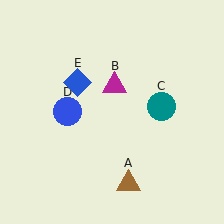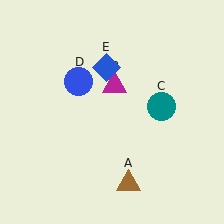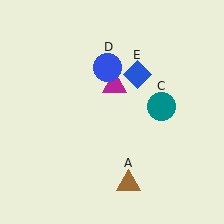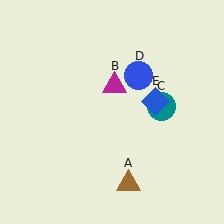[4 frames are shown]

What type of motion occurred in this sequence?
The blue circle (object D), blue diamond (object E) rotated clockwise around the center of the scene.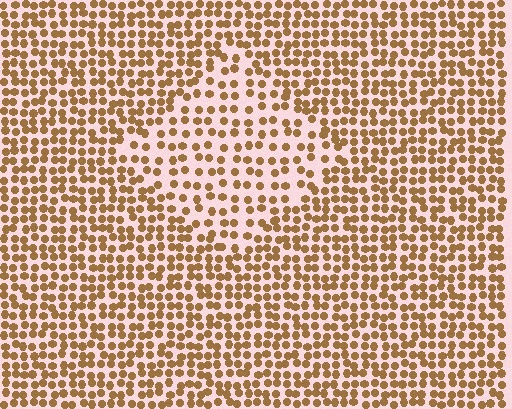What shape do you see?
I see a diamond.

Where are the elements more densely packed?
The elements are more densely packed outside the diamond boundary.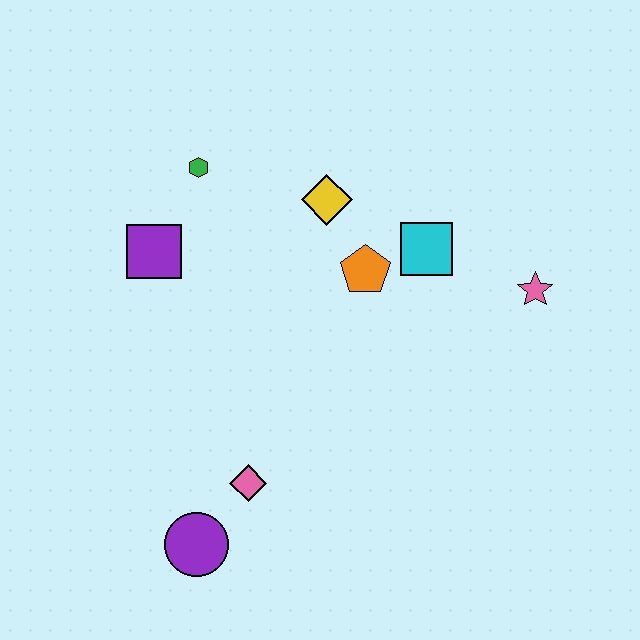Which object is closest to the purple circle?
The pink diamond is closest to the purple circle.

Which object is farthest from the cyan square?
The purple circle is farthest from the cyan square.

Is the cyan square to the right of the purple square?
Yes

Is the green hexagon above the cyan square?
Yes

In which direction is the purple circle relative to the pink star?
The purple circle is to the left of the pink star.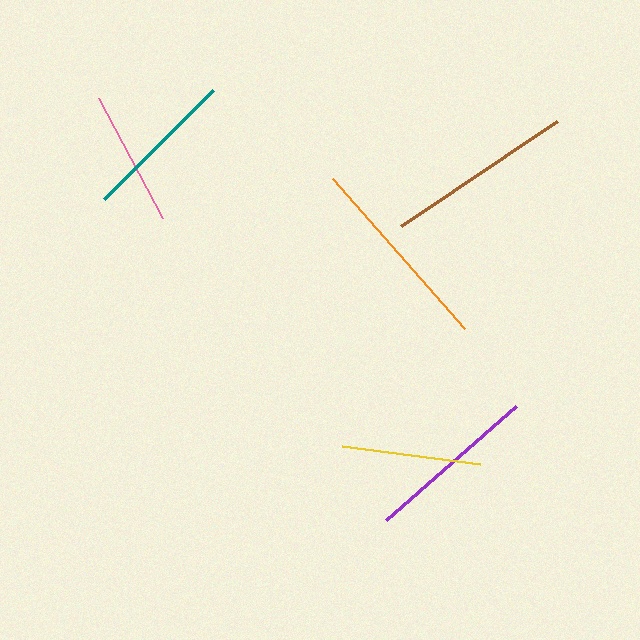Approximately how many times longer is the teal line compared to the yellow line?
The teal line is approximately 1.1 times the length of the yellow line.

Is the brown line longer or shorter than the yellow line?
The brown line is longer than the yellow line.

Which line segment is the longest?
The orange line is the longest at approximately 200 pixels.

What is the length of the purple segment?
The purple segment is approximately 173 pixels long.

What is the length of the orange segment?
The orange segment is approximately 200 pixels long.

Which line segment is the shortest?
The pink line is the shortest at approximately 136 pixels.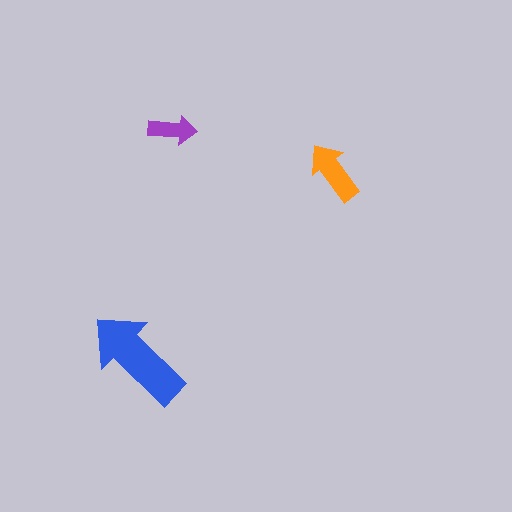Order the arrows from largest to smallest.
the blue one, the orange one, the purple one.